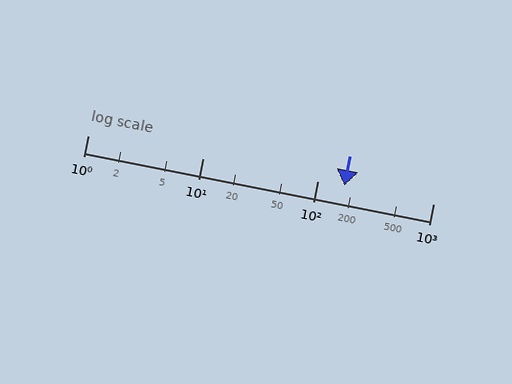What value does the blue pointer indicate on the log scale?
The pointer indicates approximately 170.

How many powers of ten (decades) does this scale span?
The scale spans 3 decades, from 1 to 1000.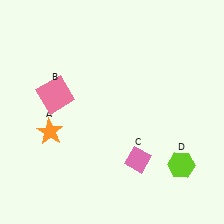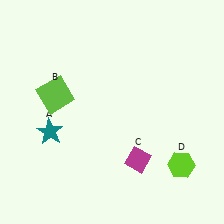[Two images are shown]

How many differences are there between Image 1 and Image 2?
There are 3 differences between the two images.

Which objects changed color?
A changed from orange to teal. B changed from pink to lime. C changed from pink to magenta.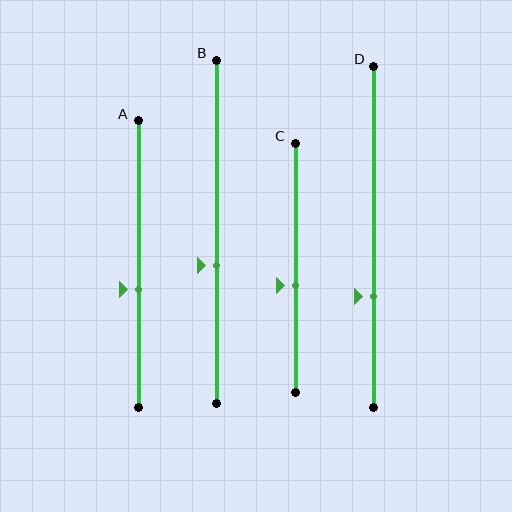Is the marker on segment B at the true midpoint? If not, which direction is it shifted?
No, the marker on segment B is shifted downward by about 10% of the segment length.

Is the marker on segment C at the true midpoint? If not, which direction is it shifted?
No, the marker on segment C is shifted downward by about 7% of the segment length.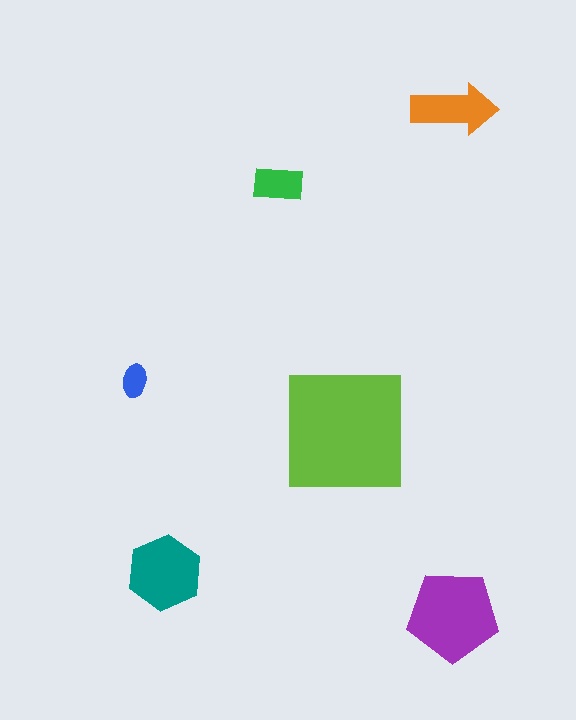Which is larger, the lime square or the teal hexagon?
The lime square.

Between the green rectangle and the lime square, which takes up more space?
The lime square.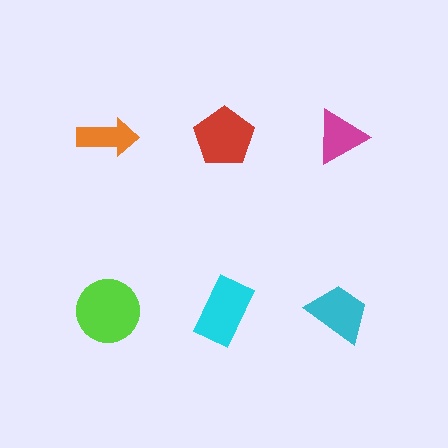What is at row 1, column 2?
A red pentagon.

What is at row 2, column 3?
A cyan trapezoid.